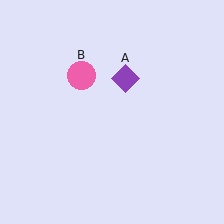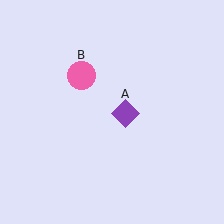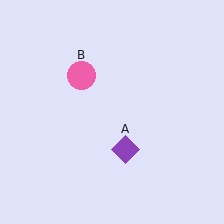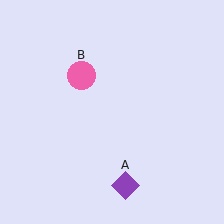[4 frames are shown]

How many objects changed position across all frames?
1 object changed position: purple diamond (object A).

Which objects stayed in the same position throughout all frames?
Pink circle (object B) remained stationary.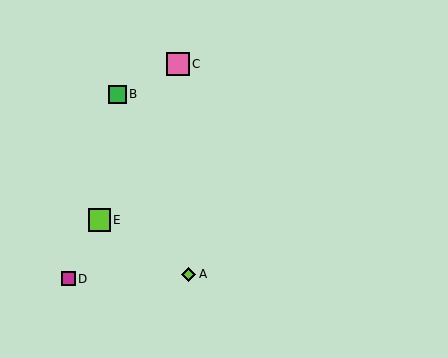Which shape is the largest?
The pink square (labeled C) is the largest.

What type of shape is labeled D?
Shape D is a magenta square.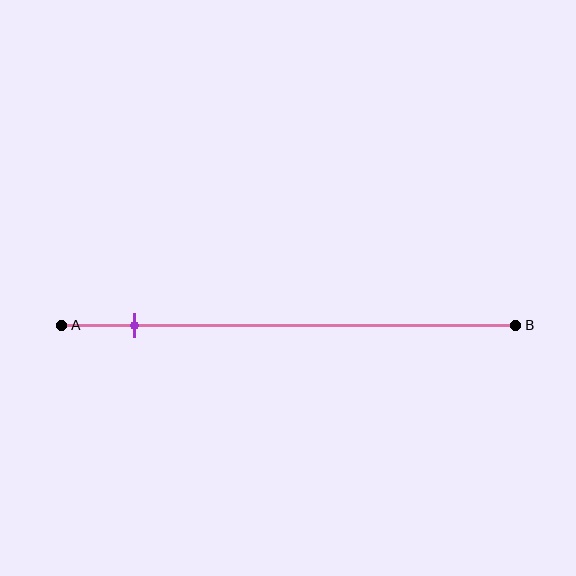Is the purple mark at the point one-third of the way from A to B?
No, the mark is at about 15% from A, not at the 33% one-third point.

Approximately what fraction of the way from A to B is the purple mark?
The purple mark is approximately 15% of the way from A to B.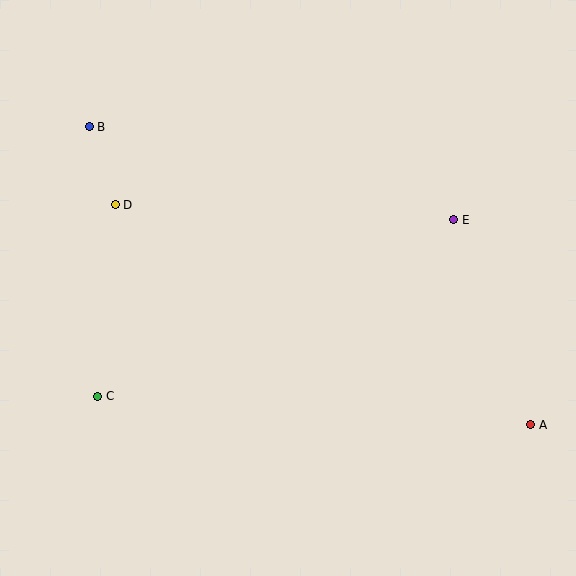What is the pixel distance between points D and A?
The distance between D and A is 470 pixels.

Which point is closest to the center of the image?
Point E at (454, 220) is closest to the center.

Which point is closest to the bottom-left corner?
Point C is closest to the bottom-left corner.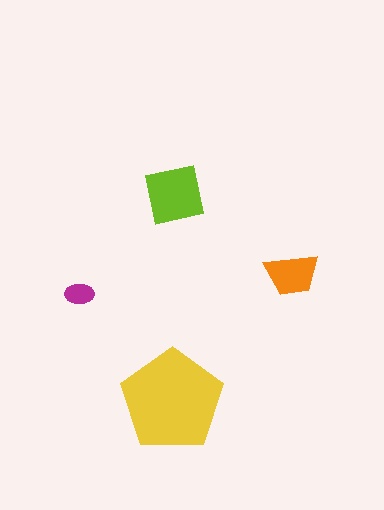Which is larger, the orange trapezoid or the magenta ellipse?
The orange trapezoid.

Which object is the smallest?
The magenta ellipse.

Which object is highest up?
The lime square is topmost.